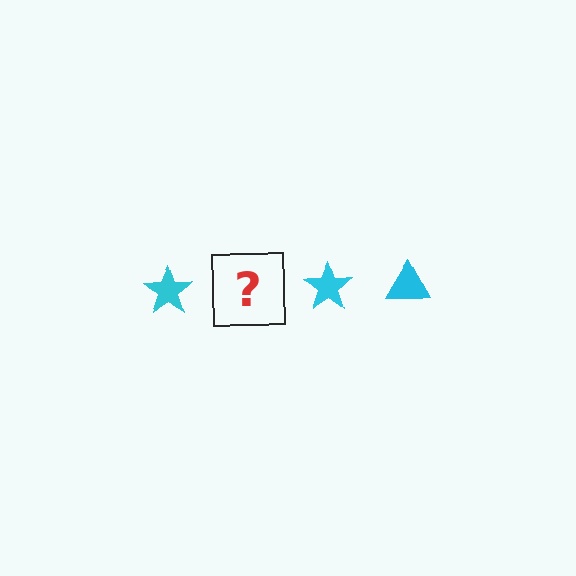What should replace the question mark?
The question mark should be replaced with a cyan triangle.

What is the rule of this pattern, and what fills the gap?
The rule is that the pattern cycles through star, triangle shapes in cyan. The gap should be filled with a cyan triangle.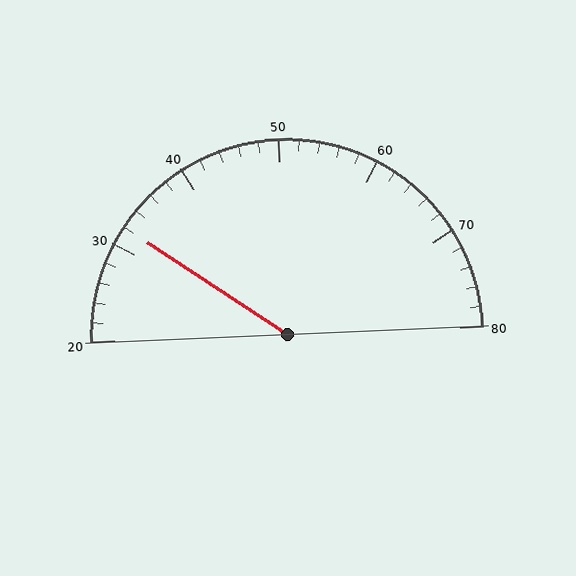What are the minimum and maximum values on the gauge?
The gauge ranges from 20 to 80.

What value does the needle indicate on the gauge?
The needle indicates approximately 32.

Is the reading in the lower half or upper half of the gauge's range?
The reading is in the lower half of the range (20 to 80).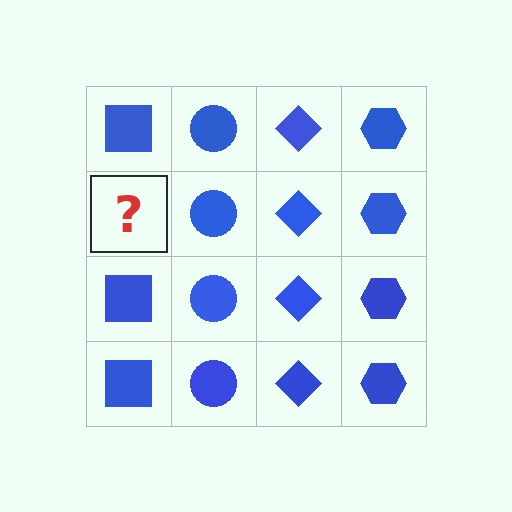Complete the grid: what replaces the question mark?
The question mark should be replaced with a blue square.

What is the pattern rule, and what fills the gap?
The rule is that each column has a consistent shape. The gap should be filled with a blue square.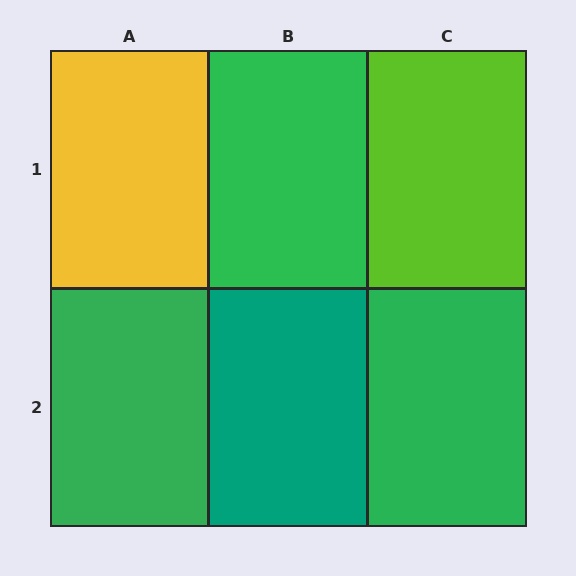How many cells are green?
3 cells are green.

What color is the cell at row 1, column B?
Green.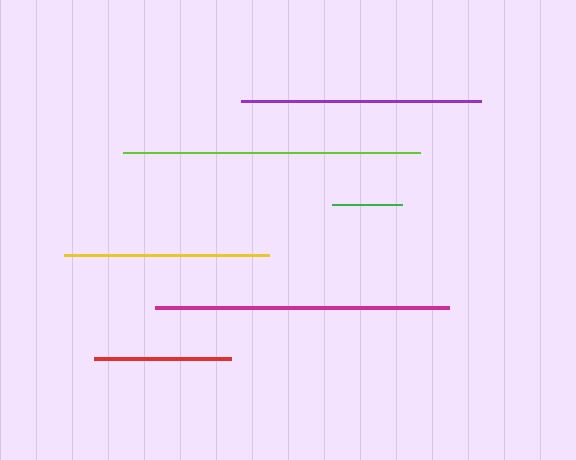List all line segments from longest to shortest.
From longest to shortest: lime, magenta, purple, yellow, red, green.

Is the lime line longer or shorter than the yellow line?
The lime line is longer than the yellow line.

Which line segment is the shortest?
The green line is the shortest at approximately 70 pixels.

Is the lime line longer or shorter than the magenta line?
The lime line is longer than the magenta line.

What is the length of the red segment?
The red segment is approximately 137 pixels long.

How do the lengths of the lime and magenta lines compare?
The lime and magenta lines are approximately the same length.